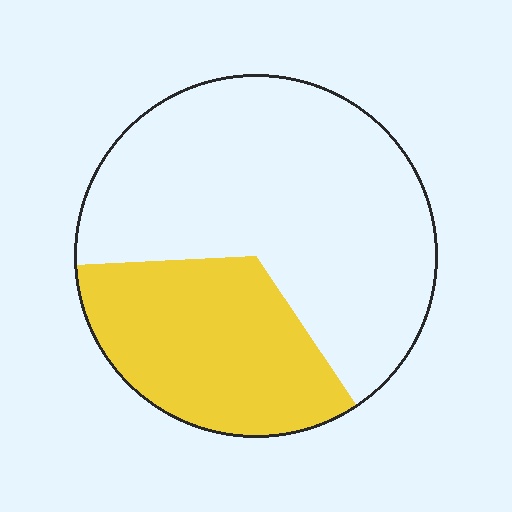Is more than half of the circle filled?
No.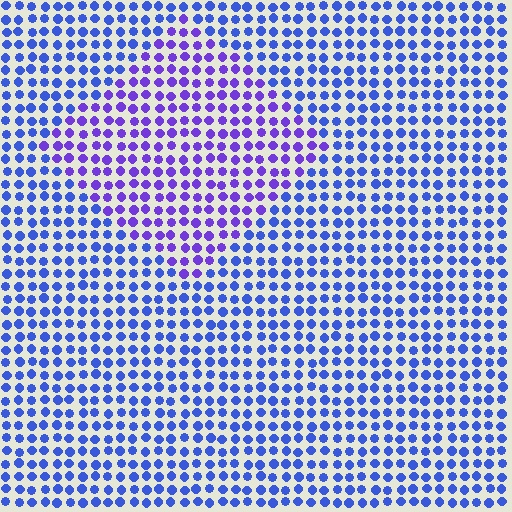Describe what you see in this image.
The image is filled with small blue elements in a uniform arrangement. A diamond-shaped region is visible where the elements are tinted to a slightly different hue, forming a subtle color boundary.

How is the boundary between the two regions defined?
The boundary is defined purely by a slight shift in hue (about 34 degrees). Spacing, size, and orientation are identical on both sides.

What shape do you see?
I see a diamond.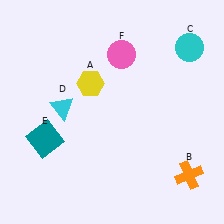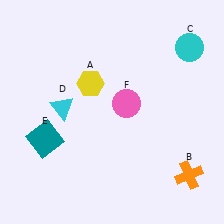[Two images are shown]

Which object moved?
The pink circle (F) moved down.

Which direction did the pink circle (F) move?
The pink circle (F) moved down.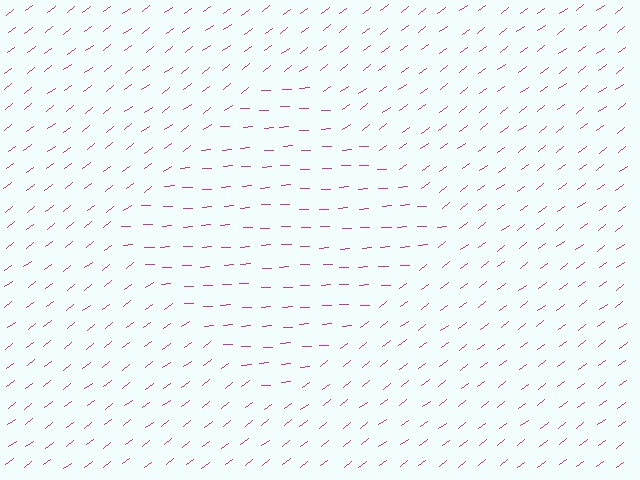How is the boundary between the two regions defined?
The boundary is defined purely by a change in line orientation (approximately 34 degrees difference). All lines are the same color and thickness.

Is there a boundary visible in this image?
Yes, there is a texture boundary formed by a change in line orientation.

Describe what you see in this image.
The image is filled with small magenta line segments. A diamond region in the image has lines oriented differently from the surrounding lines, creating a visible texture boundary.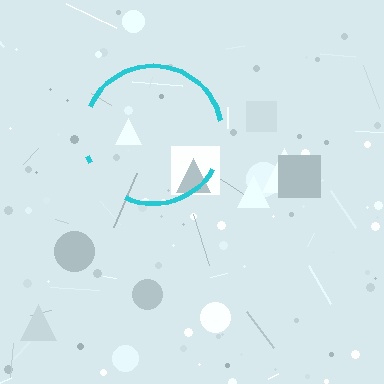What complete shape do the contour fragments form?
The contour fragments form a circle.